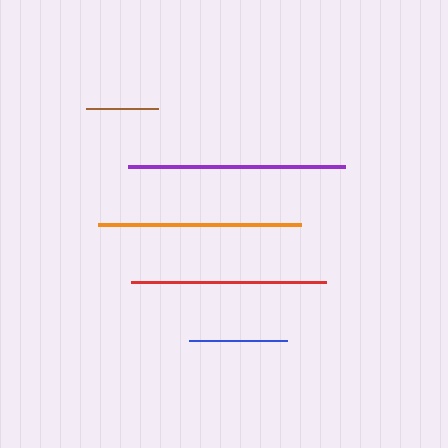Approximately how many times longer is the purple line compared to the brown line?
The purple line is approximately 3.1 times the length of the brown line.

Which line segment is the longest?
The purple line is the longest at approximately 217 pixels.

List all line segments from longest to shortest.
From longest to shortest: purple, orange, red, blue, brown.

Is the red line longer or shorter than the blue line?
The red line is longer than the blue line.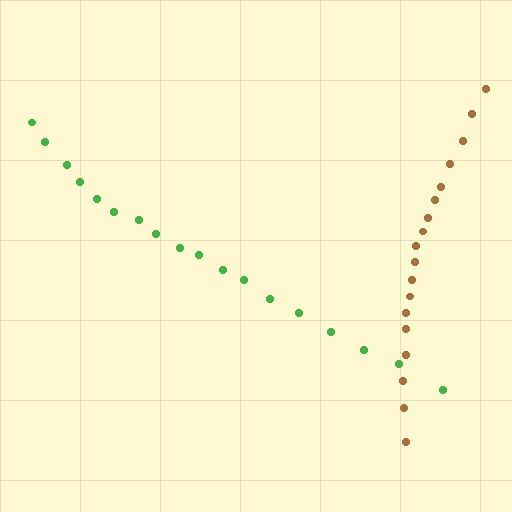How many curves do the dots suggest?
There are 2 distinct paths.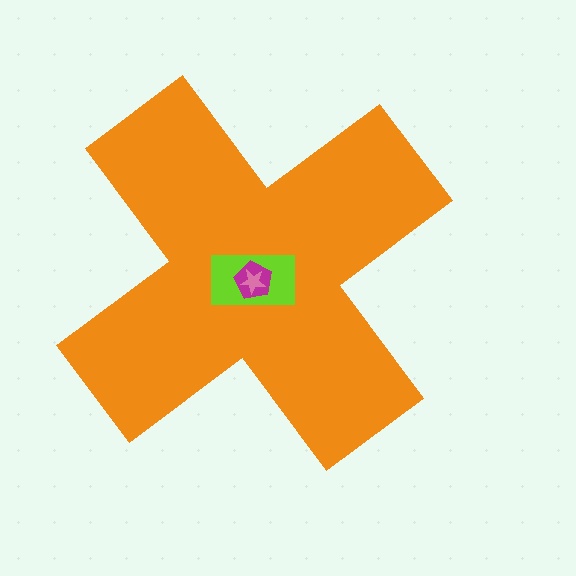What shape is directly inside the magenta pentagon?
The pink star.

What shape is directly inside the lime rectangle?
The magenta pentagon.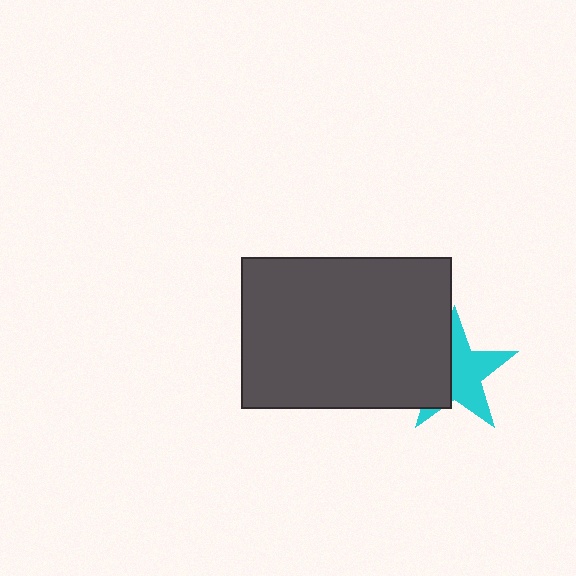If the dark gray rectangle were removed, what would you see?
You would see the complete cyan star.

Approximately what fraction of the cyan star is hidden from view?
Roughly 41% of the cyan star is hidden behind the dark gray rectangle.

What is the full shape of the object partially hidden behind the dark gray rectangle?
The partially hidden object is a cyan star.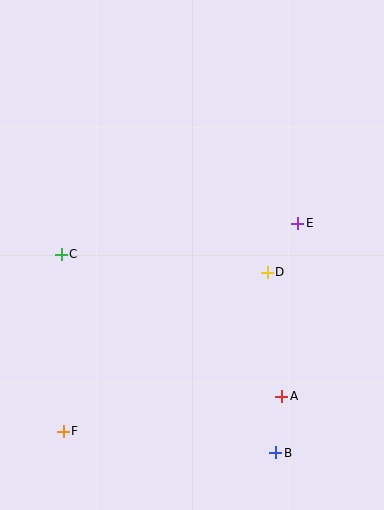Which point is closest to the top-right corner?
Point E is closest to the top-right corner.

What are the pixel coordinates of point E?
Point E is at (298, 223).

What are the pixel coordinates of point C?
Point C is at (61, 254).